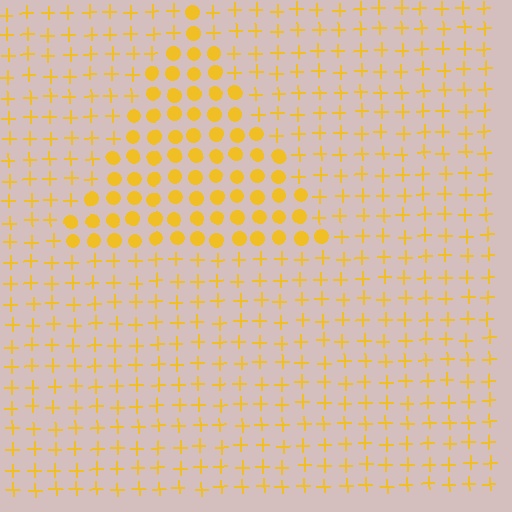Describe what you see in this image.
The image is filled with small yellow elements arranged in a uniform grid. A triangle-shaped region contains circles, while the surrounding area contains plus signs. The boundary is defined purely by the change in element shape.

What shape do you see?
I see a triangle.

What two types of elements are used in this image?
The image uses circles inside the triangle region and plus signs outside it.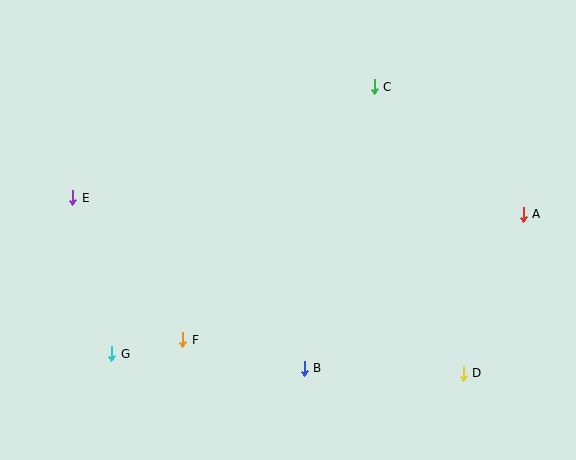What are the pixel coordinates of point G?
Point G is at (112, 354).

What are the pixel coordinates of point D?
Point D is at (463, 373).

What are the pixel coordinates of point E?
Point E is at (73, 198).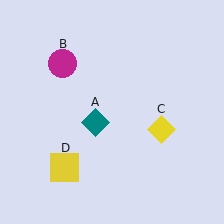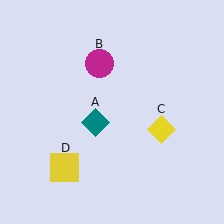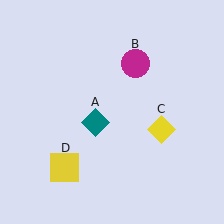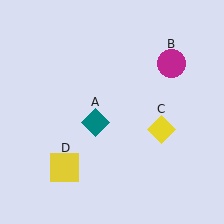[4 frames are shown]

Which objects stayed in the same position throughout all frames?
Teal diamond (object A) and yellow diamond (object C) and yellow square (object D) remained stationary.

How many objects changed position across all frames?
1 object changed position: magenta circle (object B).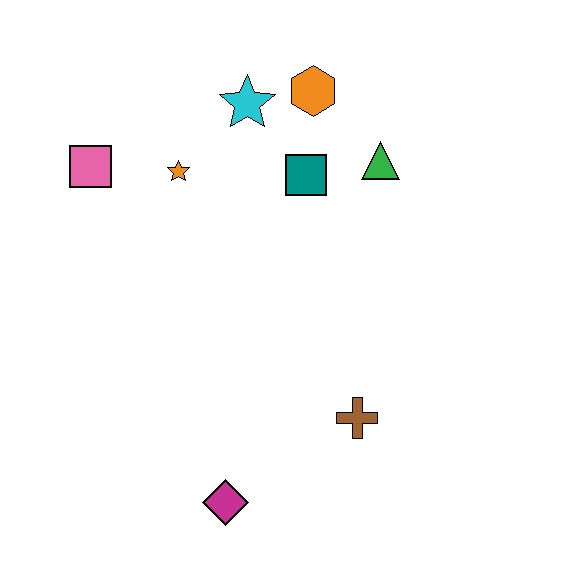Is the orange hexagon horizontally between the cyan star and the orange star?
No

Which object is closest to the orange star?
The pink square is closest to the orange star.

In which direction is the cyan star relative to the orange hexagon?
The cyan star is to the left of the orange hexagon.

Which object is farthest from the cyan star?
The magenta diamond is farthest from the cyan star.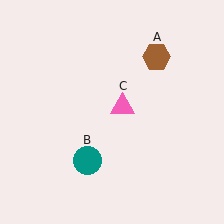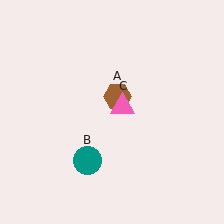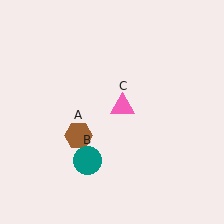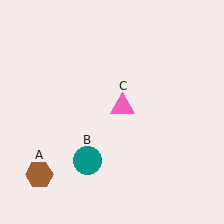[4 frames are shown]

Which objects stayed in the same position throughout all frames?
Teal circle (object B) and pink triangle (object C) remained stationary.